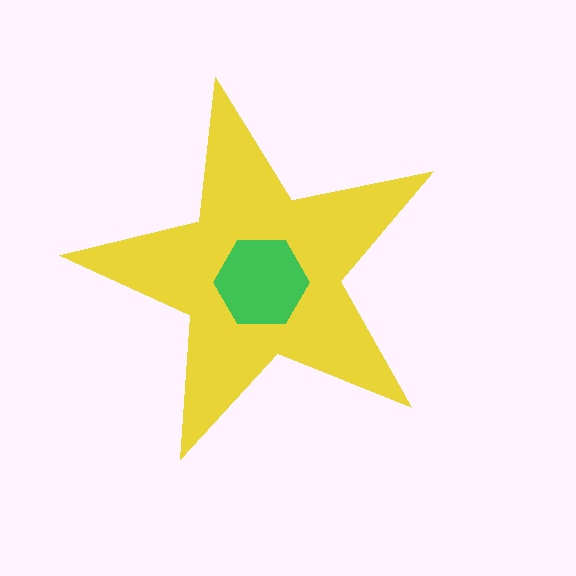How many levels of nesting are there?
2.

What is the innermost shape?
The green hexagon.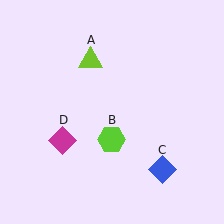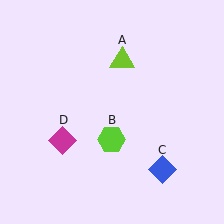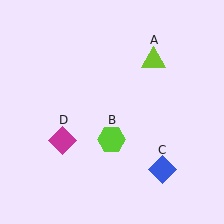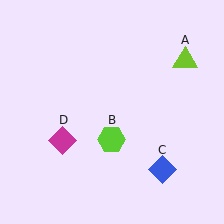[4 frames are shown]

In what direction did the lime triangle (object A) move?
The lime triangle (object A) moved right.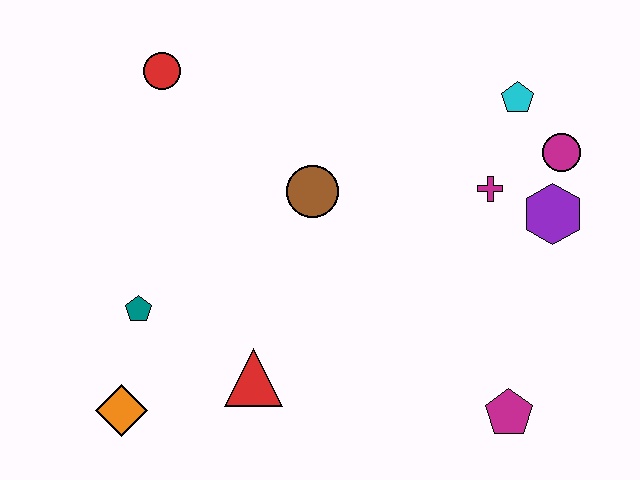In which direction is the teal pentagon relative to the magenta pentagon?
The teal pentagon is to the left of the magenta pentagon.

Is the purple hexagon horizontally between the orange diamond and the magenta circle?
Yes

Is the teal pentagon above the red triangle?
Yes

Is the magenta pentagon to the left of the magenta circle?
Yes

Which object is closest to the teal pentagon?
The orange diamond is closest to the teal pentagon.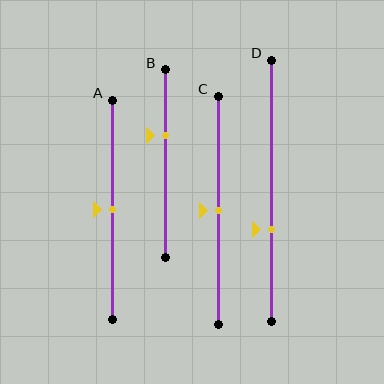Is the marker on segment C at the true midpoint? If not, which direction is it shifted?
Yes, the marker on segment C is at the true midpoint.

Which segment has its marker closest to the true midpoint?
Segment A has its marker closest to the true midpoint.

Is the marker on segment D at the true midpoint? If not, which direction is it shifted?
No, the marker on segment D is shifted downward by about 15% of the segment length.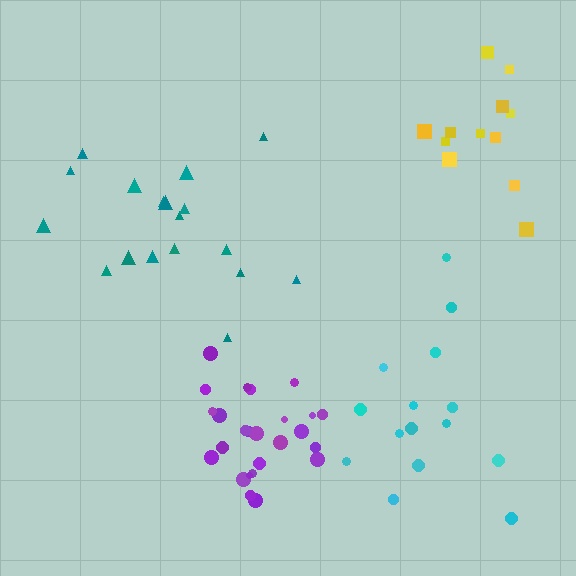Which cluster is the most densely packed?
Purple.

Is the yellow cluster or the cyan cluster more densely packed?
Yellow.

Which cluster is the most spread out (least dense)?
Cyan.